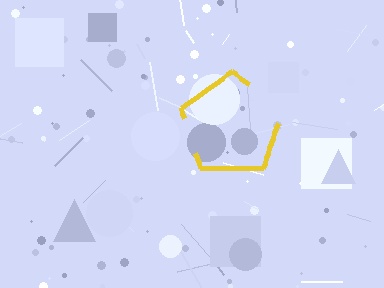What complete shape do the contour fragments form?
The contour fragments form a pentagon.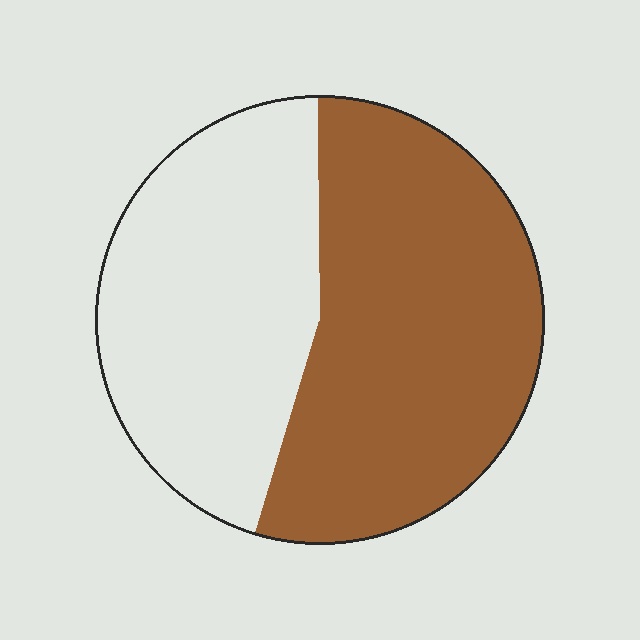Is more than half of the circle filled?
Yes.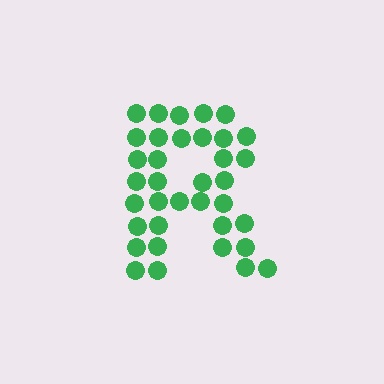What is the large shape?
The large shape is the letter R.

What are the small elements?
The small elements are circles.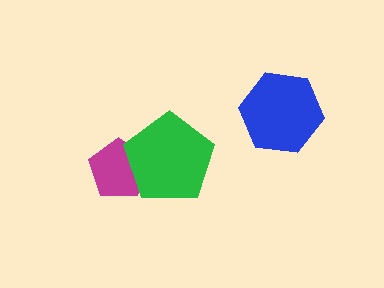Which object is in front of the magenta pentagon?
The green pentagon is in front of the magenta pentagon.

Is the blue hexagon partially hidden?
No, no other shape covers it.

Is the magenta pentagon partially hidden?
Yes, it is partially covered by another shape.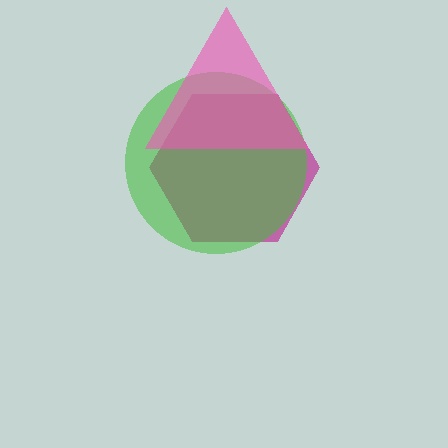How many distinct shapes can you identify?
There are 3 distinct shapes: a magenta hexagon, a green circle, a pink triangle.